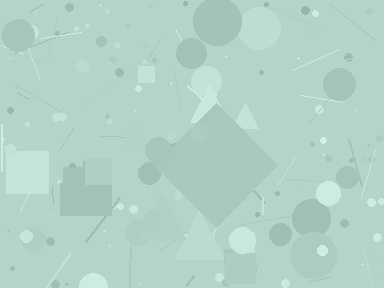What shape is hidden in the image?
A diamond is hidden in the image.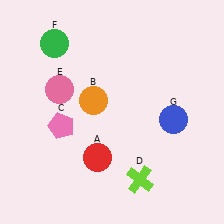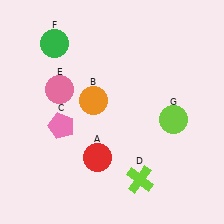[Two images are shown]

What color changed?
The circle (G) changed from blue in Image 1 to lime in Image 2.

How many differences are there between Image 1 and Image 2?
There is 1 difference between the two images.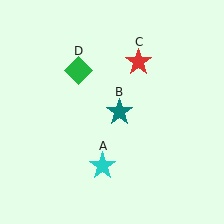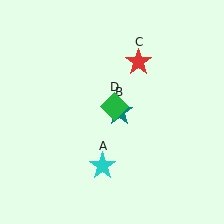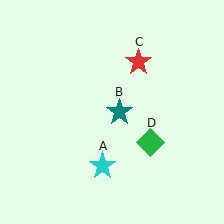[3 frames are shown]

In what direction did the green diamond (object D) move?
The green diamond (object D) moved down and to the right.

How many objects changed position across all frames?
1 object changed position: green diamond (object D).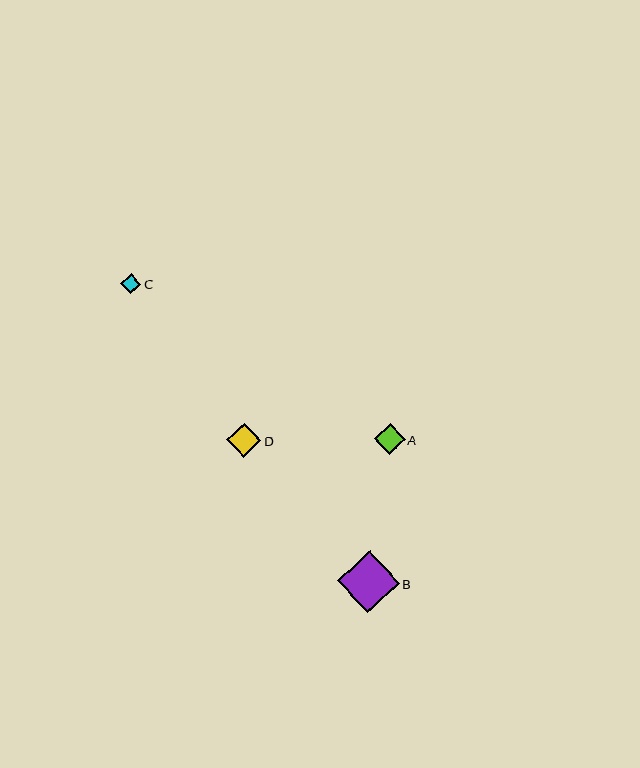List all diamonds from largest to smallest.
From largest to smallest: B, D, A, C.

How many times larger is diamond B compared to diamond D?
Diamond B is approximately 1.8 times the size of diamond D.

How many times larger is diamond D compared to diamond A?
Diamond D is approximately 1.1 times the size of diamond A.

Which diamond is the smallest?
Diamond C is the smallest with a size of approximately 21 pixels.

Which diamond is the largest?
Diamond B is the largest with a size of approximately 62 pixels.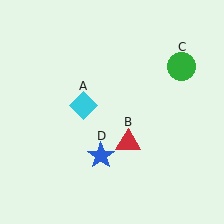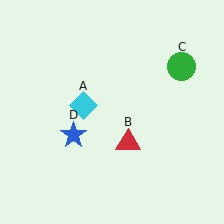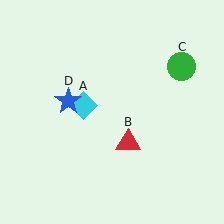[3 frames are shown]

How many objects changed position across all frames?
1 object changed position: blue star (object D).